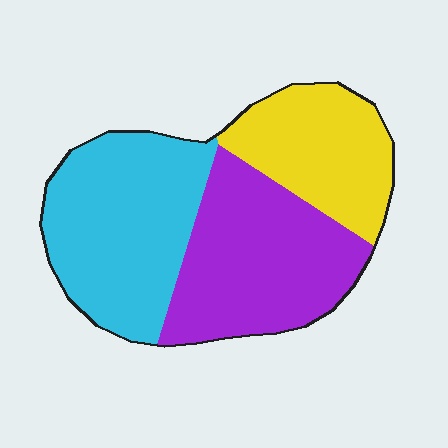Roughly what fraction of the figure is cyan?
Cyan covers around 40% of the figure.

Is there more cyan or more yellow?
Cyan.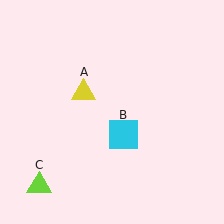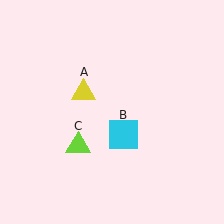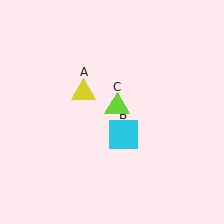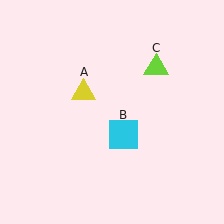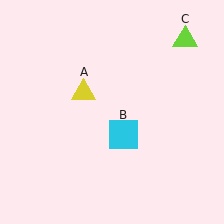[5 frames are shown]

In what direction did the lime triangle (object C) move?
The lime triangle (object C) moved up and to the right.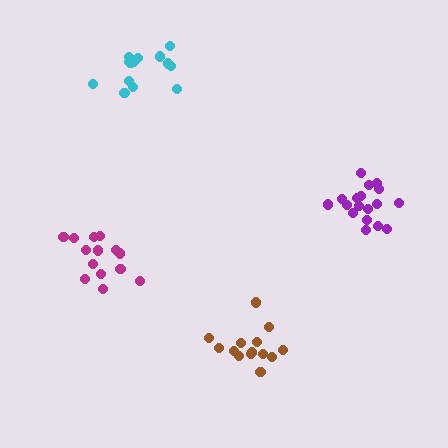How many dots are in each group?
Group 1: 14 dots, Group 2: 18 dots, Group 3: 14 dots, Group 4: 14 dots (60 total).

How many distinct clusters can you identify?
There are 4 distinct clusters.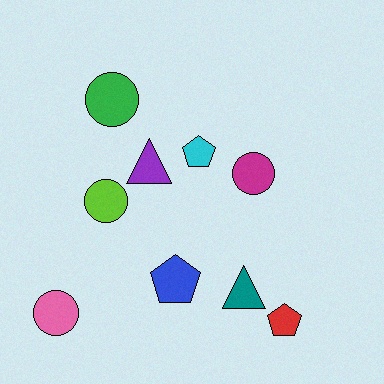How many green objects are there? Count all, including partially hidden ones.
There is 1 green object.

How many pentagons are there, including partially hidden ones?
There are 3 pentagons.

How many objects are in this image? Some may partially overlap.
There are 9 objects.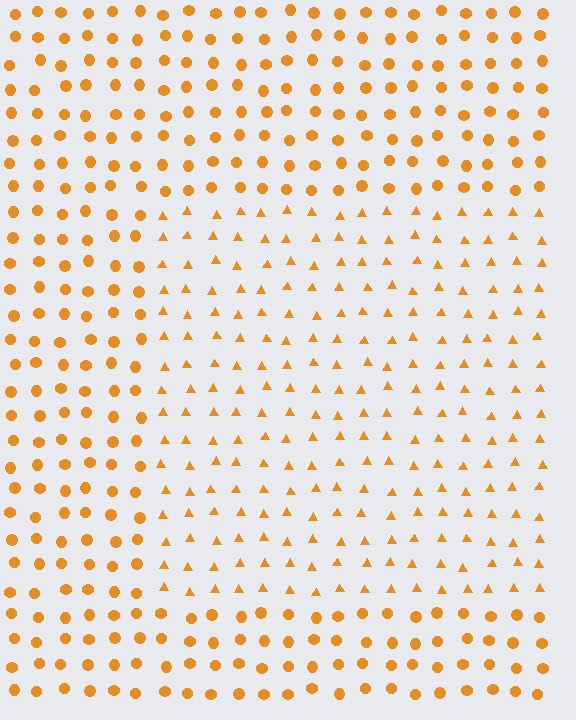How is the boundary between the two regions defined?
The boundary is defined by a change in element shape: triangles inside vs. circles outside. All elements share the same color and spacing.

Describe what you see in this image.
The image is filled with small orange elements arranged in a uniform grid. A rectangle-shaped region contains triangles, while the surrounding area contains circles. The boundary is defined purely by the change in element shape.